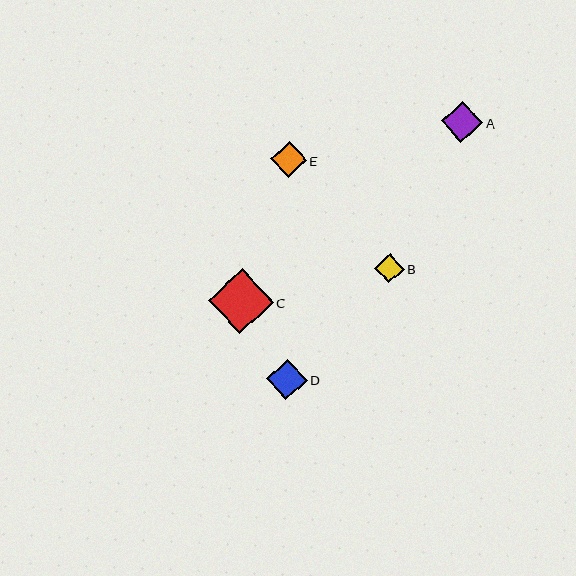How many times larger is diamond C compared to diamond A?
Diamond C is approximately 1.6 times the size of diamond A.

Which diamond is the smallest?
Diamond B is the smallest with a size of approximately 29 pixels.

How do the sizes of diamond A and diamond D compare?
Diamond A and diamond D are approximately the same size.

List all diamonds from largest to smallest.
From largest to smallest: C, A, D, E, B.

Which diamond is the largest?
Diamond C is the largest with a size of approximately 65 pixels.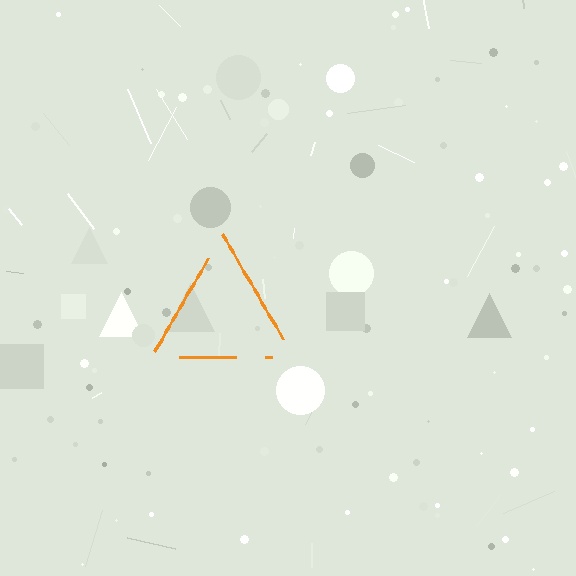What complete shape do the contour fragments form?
The contour fragments form a triangle.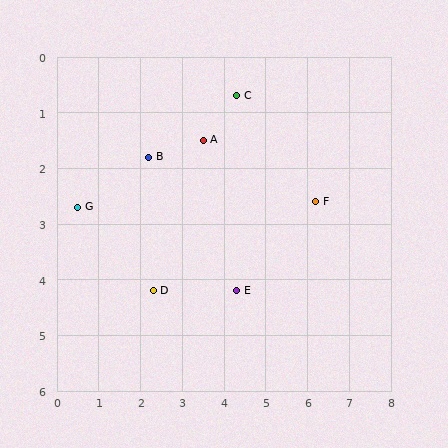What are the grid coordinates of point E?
Point E is at approximately (4.3, 4.2).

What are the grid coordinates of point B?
Point B is at approximately (2.2, 1.8).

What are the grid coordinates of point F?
Point F is at approximately (6.2, 2.6).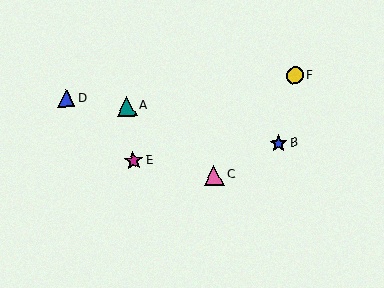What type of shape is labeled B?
Shape B is a blue star.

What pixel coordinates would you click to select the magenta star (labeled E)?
Click at (133, 161) to select the magenta star E.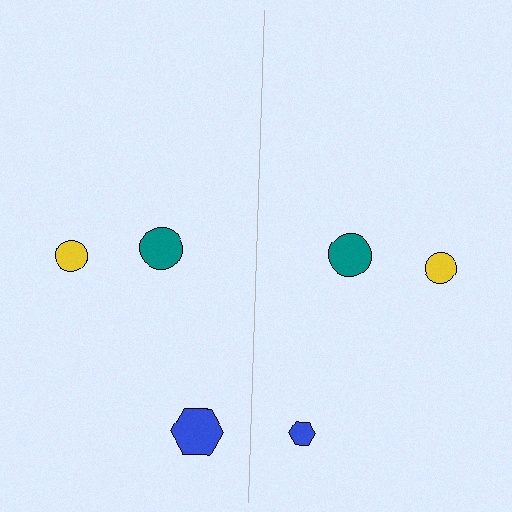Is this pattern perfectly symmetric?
No, the pattern is not perfectly symmetric. The blue hexagon on the right side has a different size than its mirror counterpart.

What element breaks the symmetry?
The blue hexagon on the right side has a different size than its mirror counterpart.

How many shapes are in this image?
There are 6 shapes in this image.